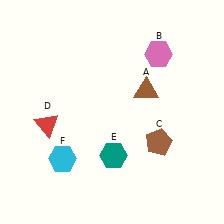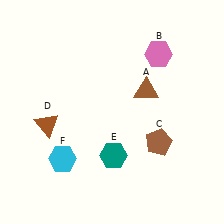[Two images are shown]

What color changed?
The triangle (D) changed from red in Image 1 to brown in Image 2.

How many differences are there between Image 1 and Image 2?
There is 1 difference between the two images.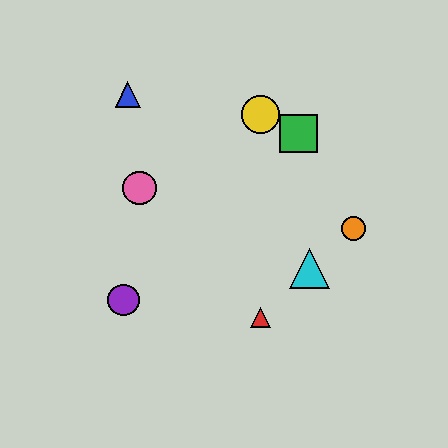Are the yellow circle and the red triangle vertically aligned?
Yes, both are at x≈260.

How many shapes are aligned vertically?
2 shapes (the red triangle, the yellow circle) are aligned vertically.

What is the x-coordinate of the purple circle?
The purple circle is at x≈124.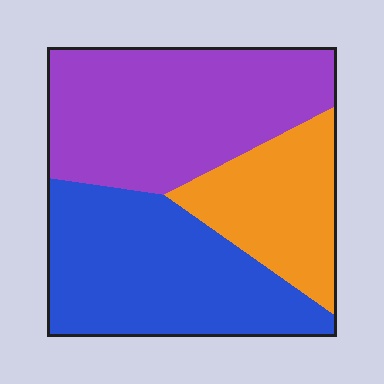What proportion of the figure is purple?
Purple takes up between a third and a half of the figure.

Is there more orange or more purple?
Purple.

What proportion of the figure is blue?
Blue covers roughly 40% of the figure.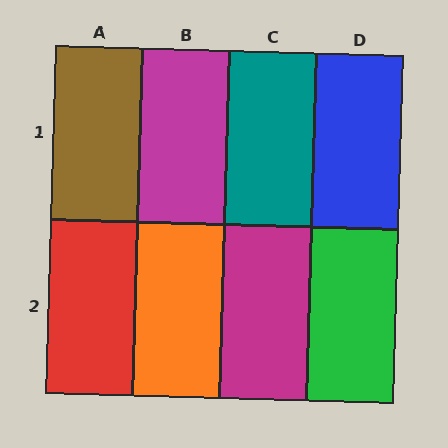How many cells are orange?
1 cell is orange.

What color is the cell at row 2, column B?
Orange.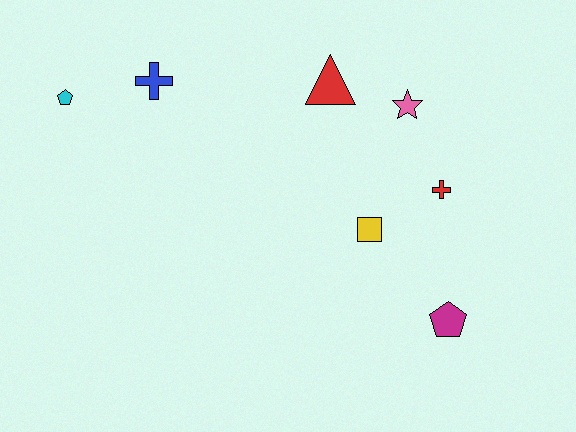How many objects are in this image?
There are 7 objects.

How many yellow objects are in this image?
There is 1 yellow object.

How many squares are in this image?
There is 1 square.